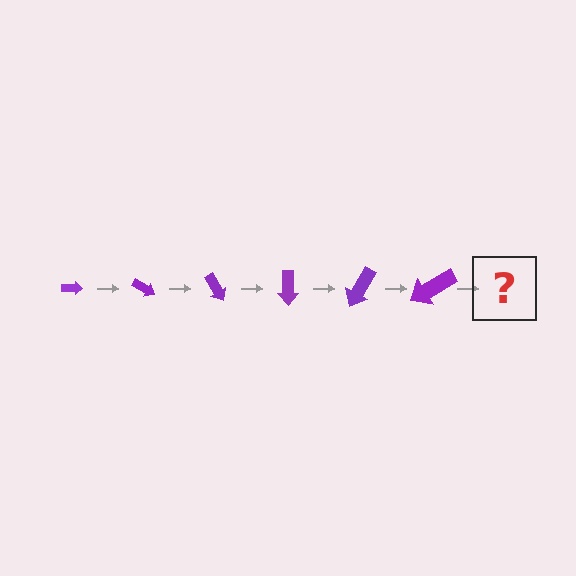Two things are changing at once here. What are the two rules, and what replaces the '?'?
The two rules are that the arrow grows larger each step and it rotates 30 degrees each step. The '?' should be an arrow, larger than the previous one and rotated 180 degrees from the start.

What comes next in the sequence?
The next element should be an arrow, larger than the previous one and rotated 180 degrees from the start.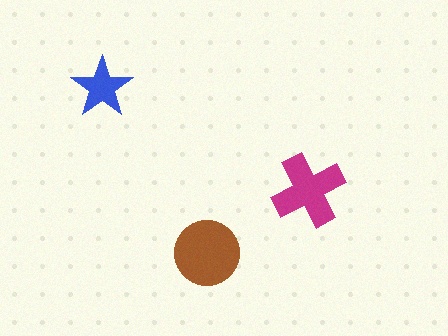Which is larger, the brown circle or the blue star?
The brown circle.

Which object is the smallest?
The blue star.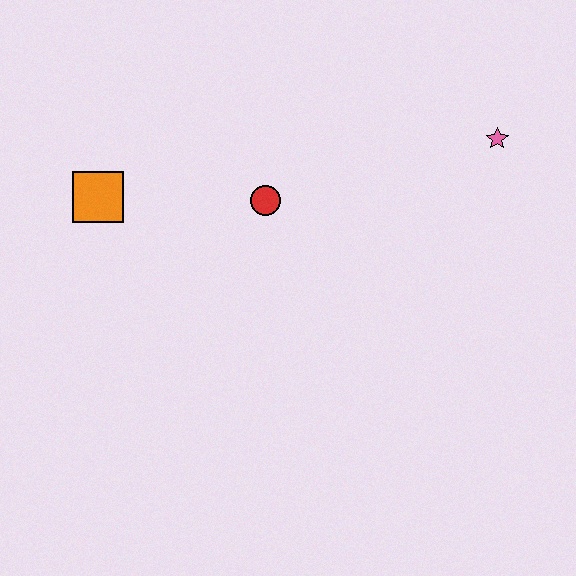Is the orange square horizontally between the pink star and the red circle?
No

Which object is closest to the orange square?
The red circle is closest to the orange square.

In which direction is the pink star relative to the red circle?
The pink star is to the right of the red circle.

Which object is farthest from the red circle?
The pink star is farthest from the red circle.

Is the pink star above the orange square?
Yes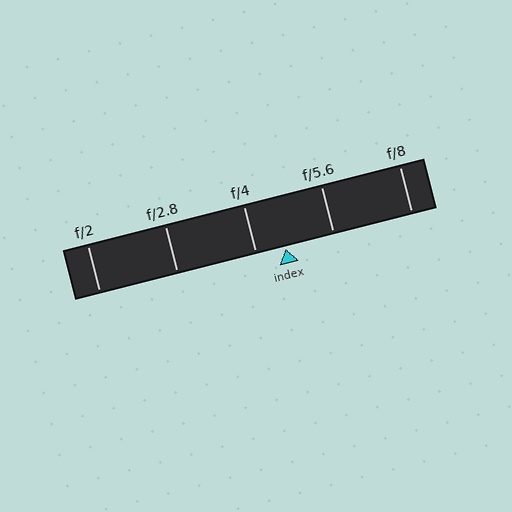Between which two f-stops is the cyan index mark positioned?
The index mark is between f/4 and f/5.6.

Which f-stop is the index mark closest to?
The index mark is closest to f/4.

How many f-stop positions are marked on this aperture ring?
There are 5 f-stop positions marked.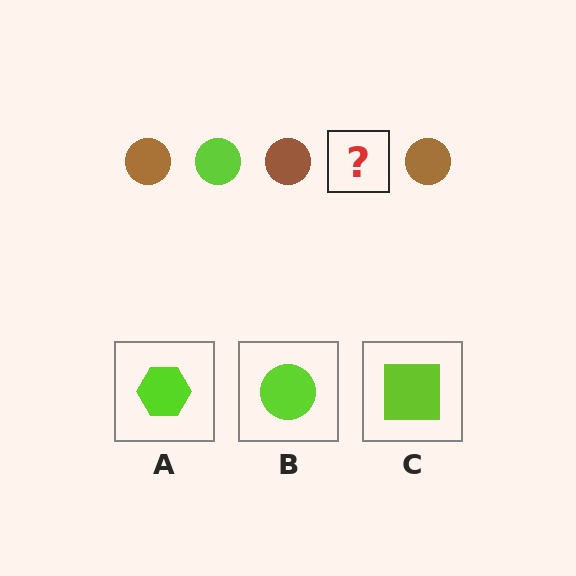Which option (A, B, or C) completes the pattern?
B.